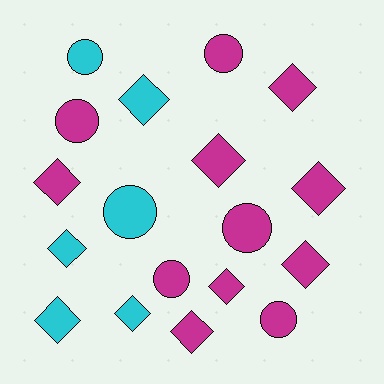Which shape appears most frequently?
Diamond, with 11 objects.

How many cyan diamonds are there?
There are 4 cyan diamonds.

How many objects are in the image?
There are 18 objects.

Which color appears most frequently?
Magenta, with 12 objects.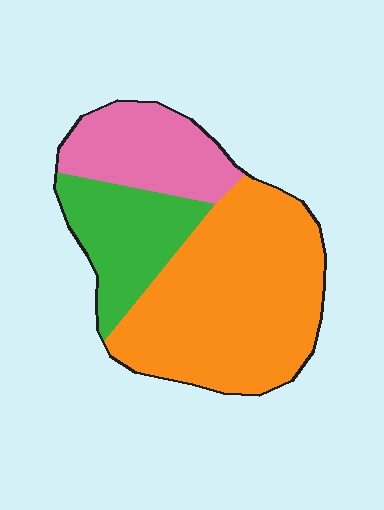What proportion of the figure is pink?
Pink covers 22% of the figure.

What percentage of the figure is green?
Green takes up about one fifth (1/5) of the figure.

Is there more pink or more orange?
Orange.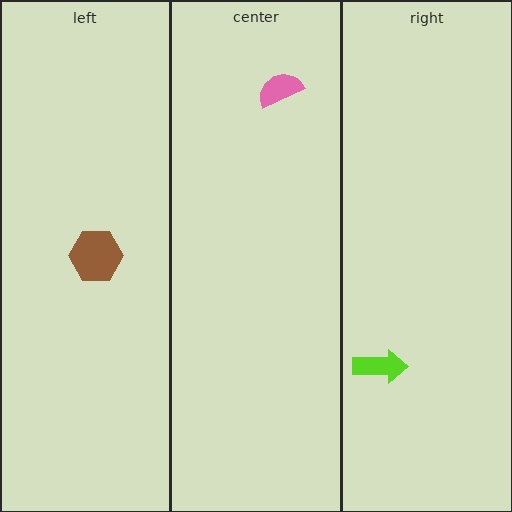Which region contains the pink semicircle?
The center region.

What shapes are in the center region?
The pink semicircle.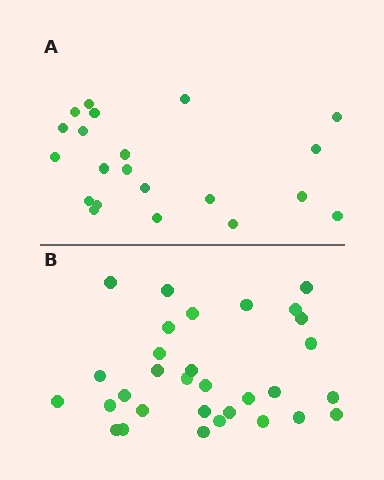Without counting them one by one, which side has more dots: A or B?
Region B (the bottom region) has more dots.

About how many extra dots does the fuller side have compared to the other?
Region B has roughly 10 or so more dots than region A.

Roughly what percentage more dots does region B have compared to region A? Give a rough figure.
About 50% more.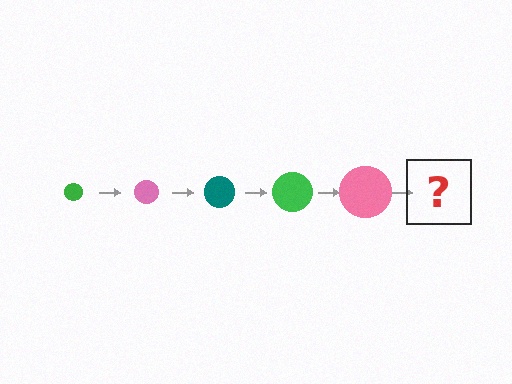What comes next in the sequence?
The next element should be a teal circle, larger than the previous one.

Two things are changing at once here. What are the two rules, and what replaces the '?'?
The two rules are that the circle grows larger each step and the color cycles through green, pink, and teal. The '?' should be a teal circle, larger than the previous one.